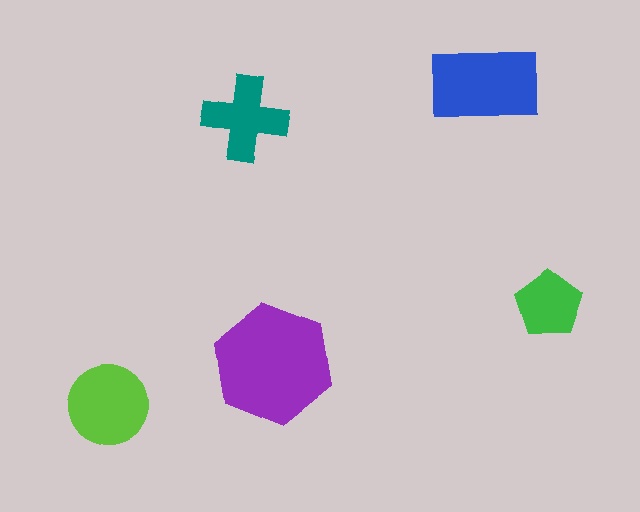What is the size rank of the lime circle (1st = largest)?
3rd.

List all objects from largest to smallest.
The purple hexagon, the blue rectangle, the lime circle, the teal cross, the green pentagon.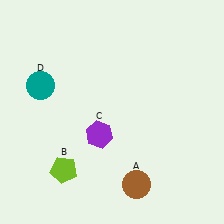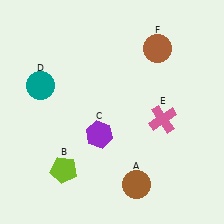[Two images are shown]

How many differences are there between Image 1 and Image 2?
There are 2 differences between the two images.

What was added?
A pink cross (E), a brown circle (F) were added in Image 2.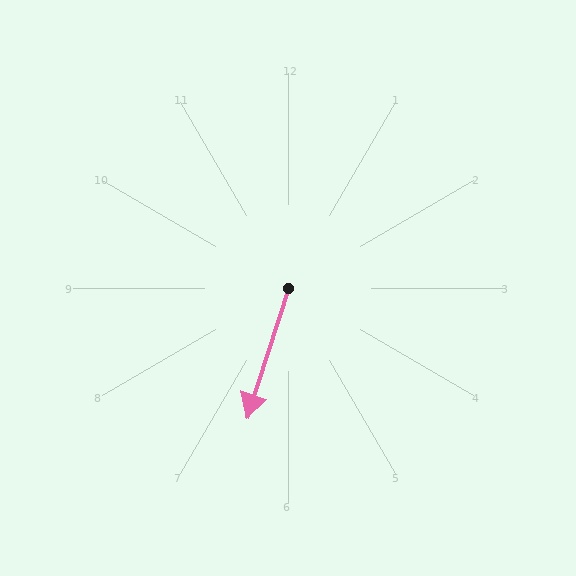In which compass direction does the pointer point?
South.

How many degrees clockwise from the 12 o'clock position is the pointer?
Approximately 198 degrees.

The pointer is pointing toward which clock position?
Roughly 7 o'clock.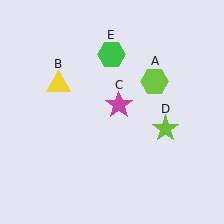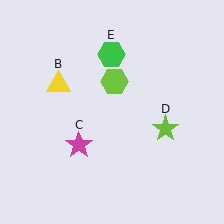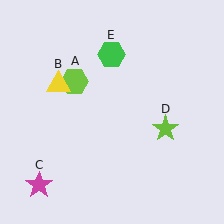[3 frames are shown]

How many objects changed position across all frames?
2 objects changed position: lime hexagon (object A), magenta star (object C).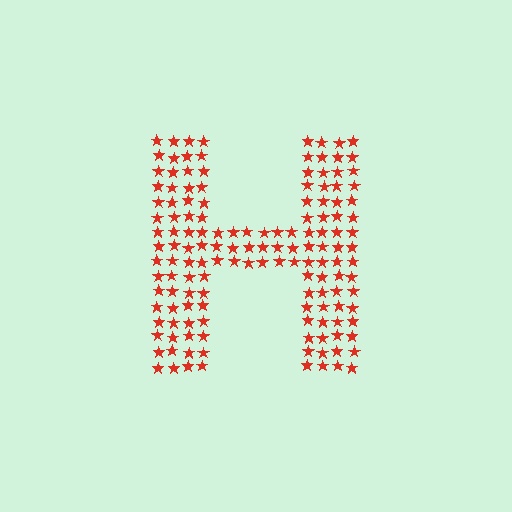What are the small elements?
The small elements are stars.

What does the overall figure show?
The overall figure shows the letter H.